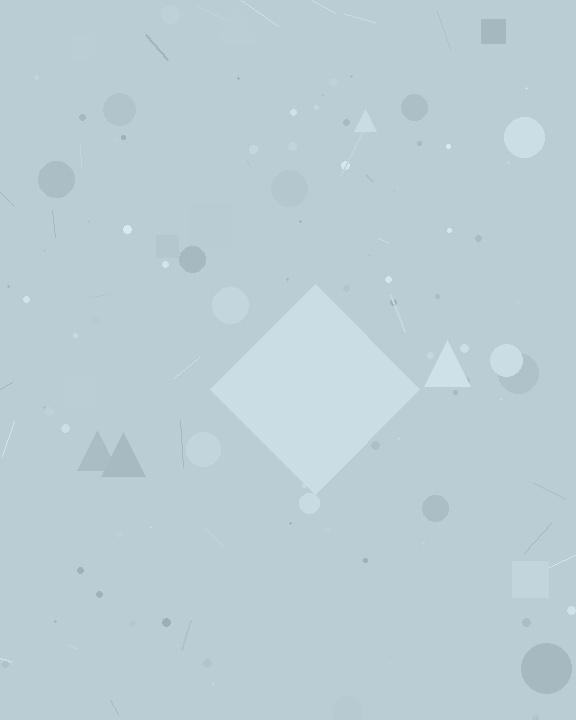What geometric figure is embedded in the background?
A diamond is embedded in the background.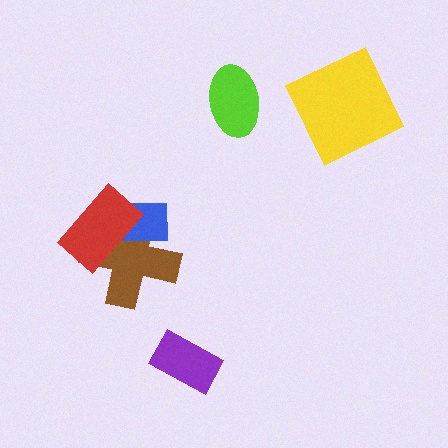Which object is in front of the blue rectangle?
The red rectangle is in front of the blue rectangle.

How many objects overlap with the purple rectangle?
0 objects overlap with the purple rectangle.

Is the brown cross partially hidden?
Yes, it is partially covered by another shape.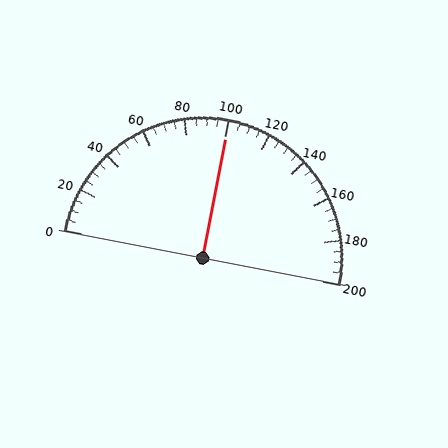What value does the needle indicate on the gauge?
The needle indicates approximately 100.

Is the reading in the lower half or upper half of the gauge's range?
The reading is in the upper half of the range (0 to 200).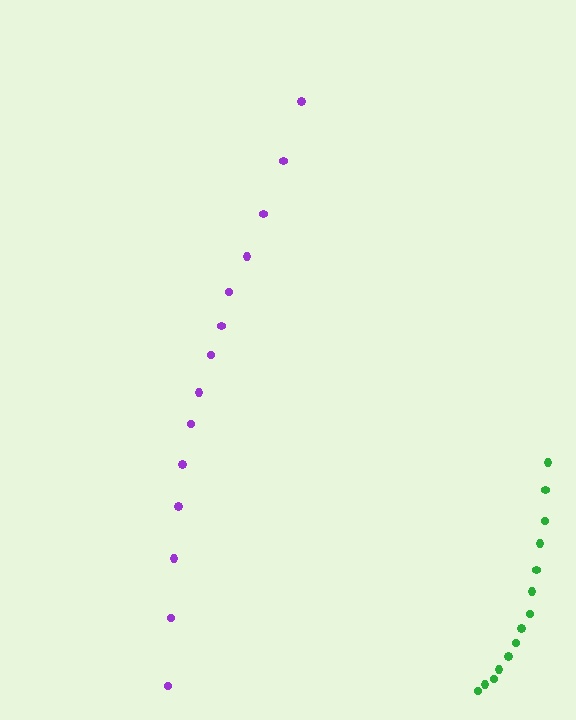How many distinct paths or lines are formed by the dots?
There are 2 distinct paths.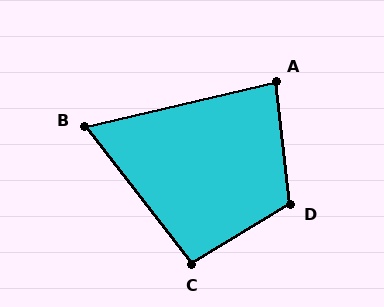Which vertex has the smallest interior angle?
B, at approximately 65 degrees.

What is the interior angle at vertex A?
Approximately 83 degrees (acute).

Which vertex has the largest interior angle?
D, at approximately 115 degrees.